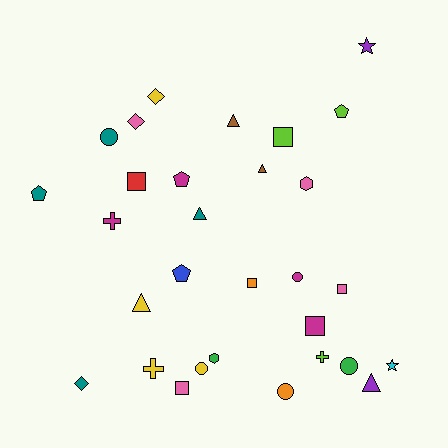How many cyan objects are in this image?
There is 1 cyan object.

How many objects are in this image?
There are 30 objects.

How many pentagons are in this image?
There are 4 pentagons.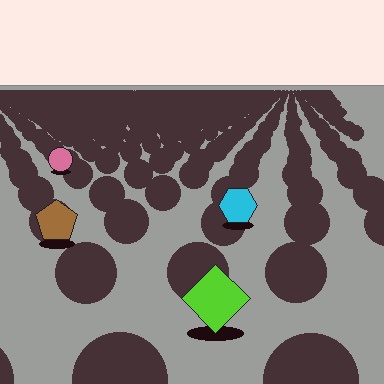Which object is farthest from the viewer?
The pink circle is farthest from the viewer. It appears smaller and the ground texture around it is denser.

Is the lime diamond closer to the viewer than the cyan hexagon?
Yes. The lime diamond is closer — you can tell from the texture gradient: the ground texture is coarser near it.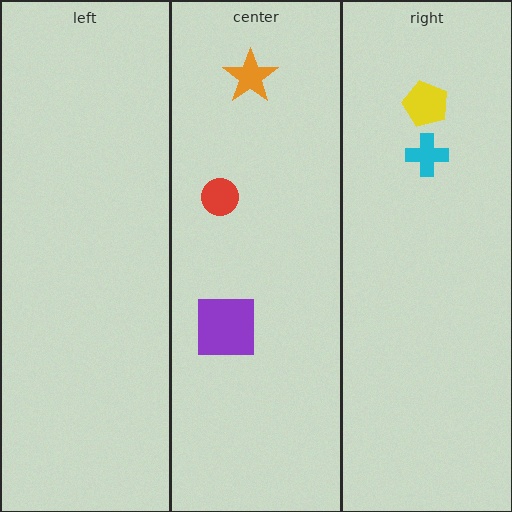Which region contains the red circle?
The center region.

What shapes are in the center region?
The purple square, the red circle, the orange star.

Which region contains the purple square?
The center region.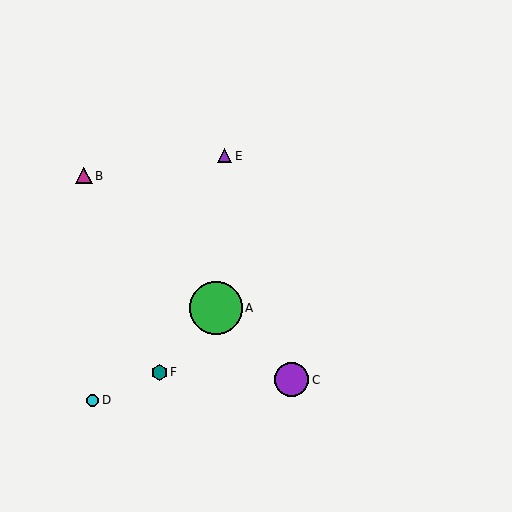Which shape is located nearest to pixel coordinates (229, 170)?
The purple triangle (labeled E) at (225, 156) is nearest to that location.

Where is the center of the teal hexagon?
The center of the teal hexagon is at (159, 372).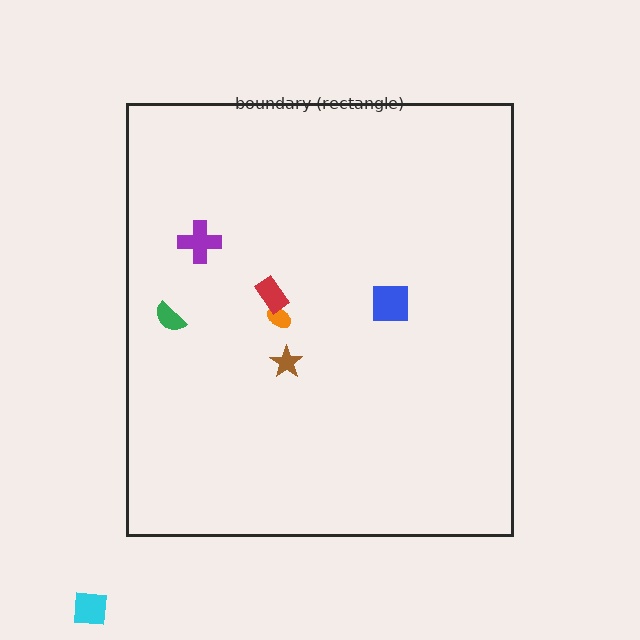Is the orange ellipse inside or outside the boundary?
Inside.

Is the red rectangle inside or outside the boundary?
Inside.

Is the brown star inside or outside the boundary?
Inside.